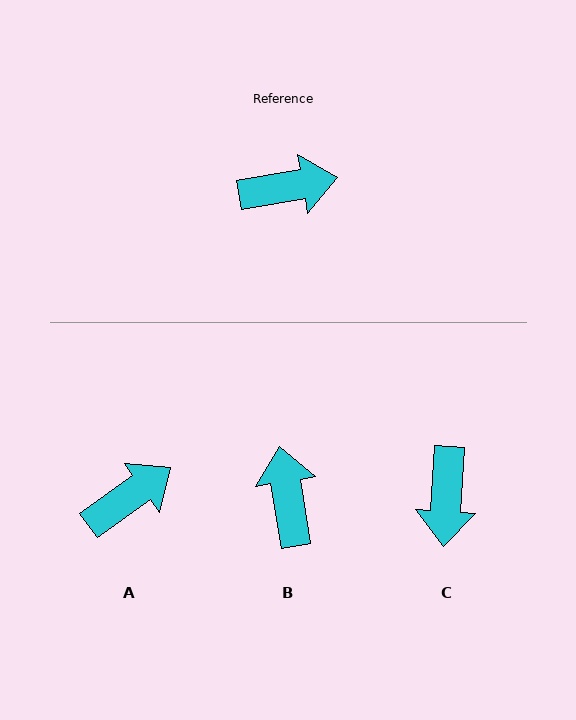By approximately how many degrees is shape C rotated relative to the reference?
Approximately 103 degrees clockwise.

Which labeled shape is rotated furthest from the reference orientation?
C, about 103 degrees away.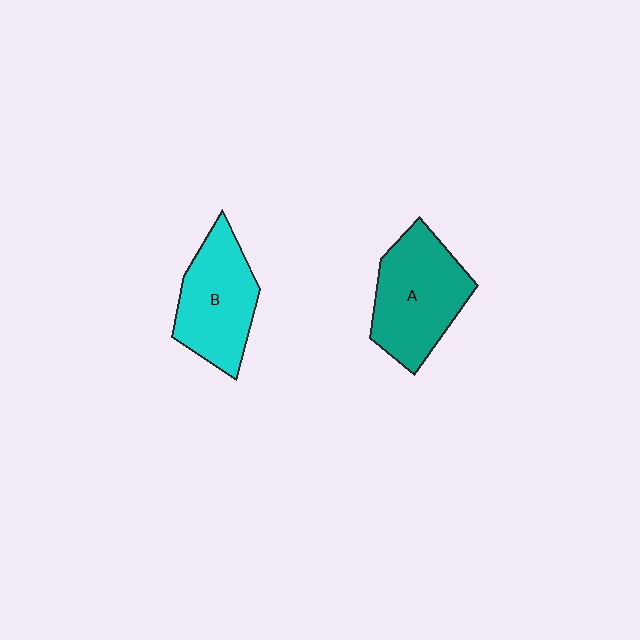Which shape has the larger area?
Shape A (teal).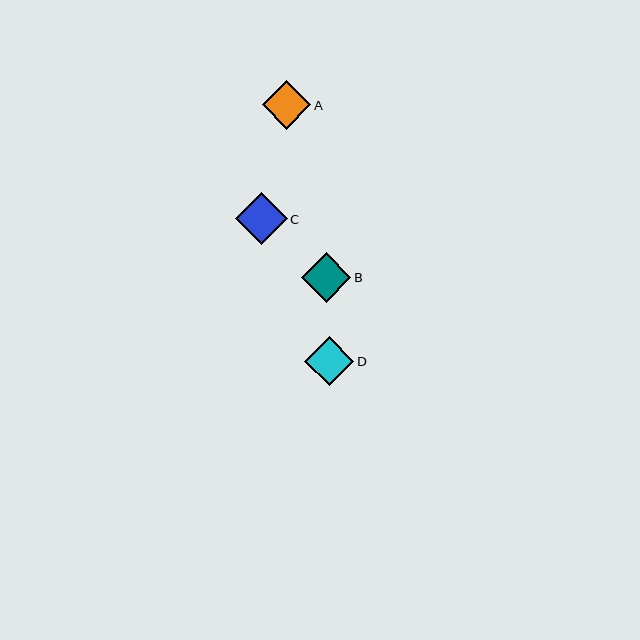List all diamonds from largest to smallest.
From largest to smallest: C, B, D, A.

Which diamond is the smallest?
Diamond A is the smallest with a size of approximately 48 pixels.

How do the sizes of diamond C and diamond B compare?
Diamond C and diamond B are approximately the same size.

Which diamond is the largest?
Diamond C is the largest with a size of approximately 52 pixels.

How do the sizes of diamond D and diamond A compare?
Diamond D and diamond A are approximately the same size.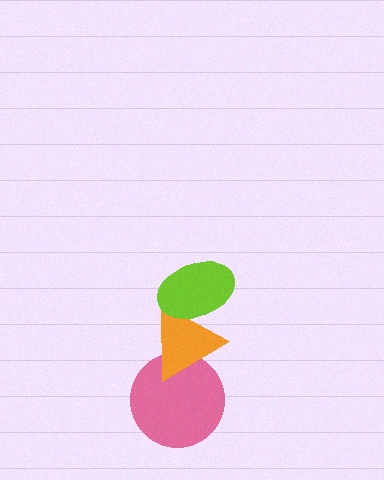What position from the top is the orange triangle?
The orange triangle is 2nd from the top.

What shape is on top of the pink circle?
The orange triangle is on top of the pink circle.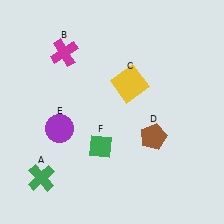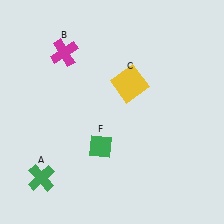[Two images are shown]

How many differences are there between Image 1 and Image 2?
There are 2 differences between the two images.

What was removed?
The purple circle (E), the brown pentagon (D) were removed in Image 2.